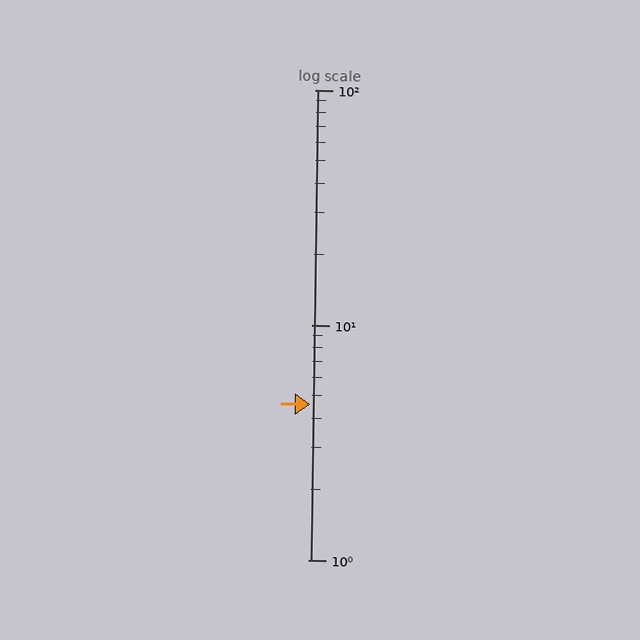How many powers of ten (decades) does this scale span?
The scale spans 2 decades, from 1 to 100.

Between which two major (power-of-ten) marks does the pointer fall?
The pointer is between 1 and 10.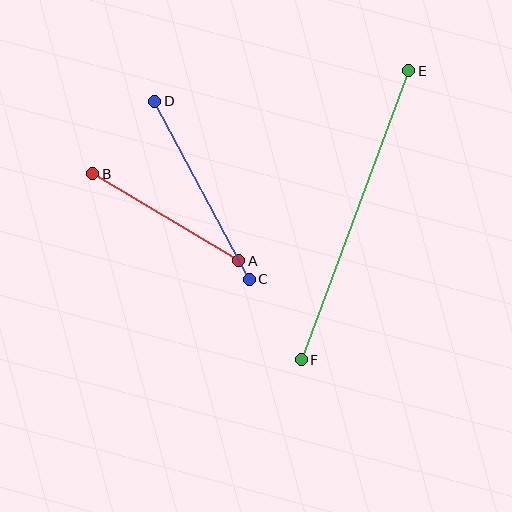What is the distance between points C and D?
The distance is approximately 201 pixels.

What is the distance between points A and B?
The distance is approximately 170 pixels.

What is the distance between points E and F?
The distance is approximately 309 pixels.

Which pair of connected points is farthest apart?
Points E and F are farthest apart.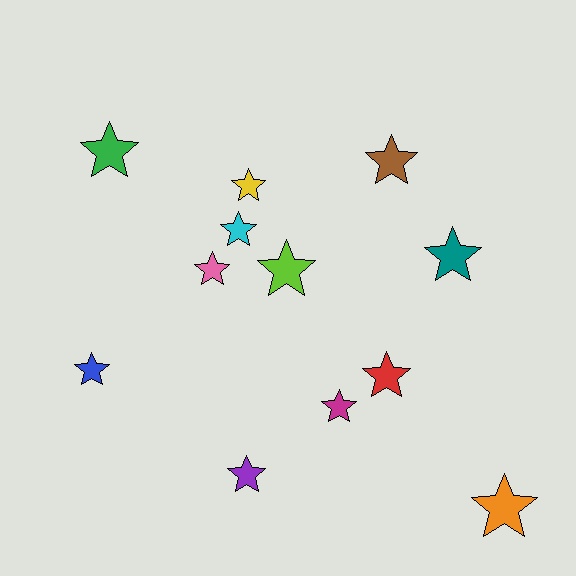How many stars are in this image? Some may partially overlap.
There are 12 stars.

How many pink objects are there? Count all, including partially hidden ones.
There is 1 pink object.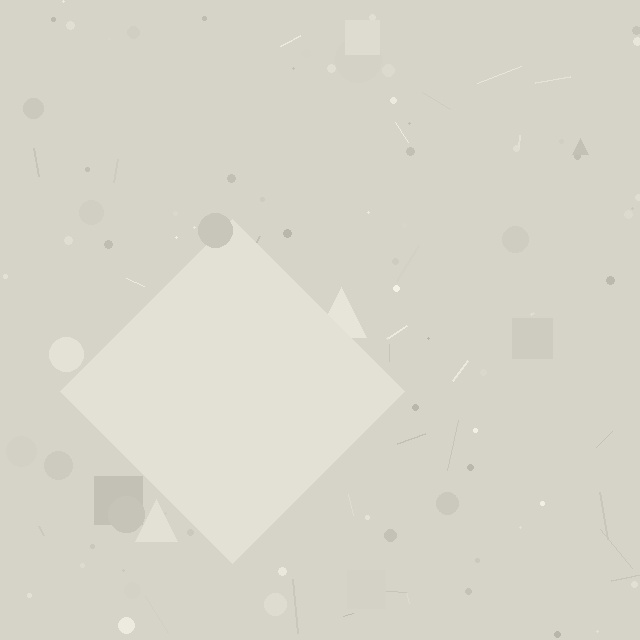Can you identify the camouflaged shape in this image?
The camouflaged shape is a diamond.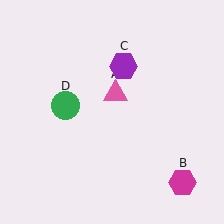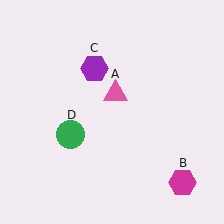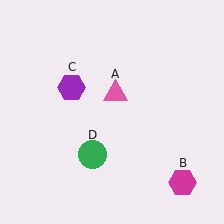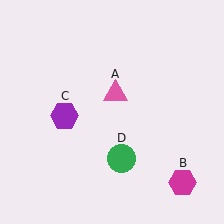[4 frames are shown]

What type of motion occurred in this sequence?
The purple hexagon (object C), green circle (object D) rotated counterclockwise around the center of the scene.